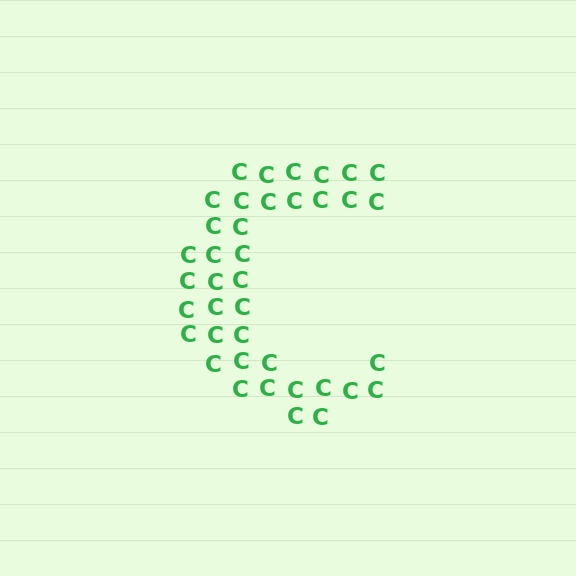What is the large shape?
The large shape is the letter C.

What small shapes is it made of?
It is made of small letter C's.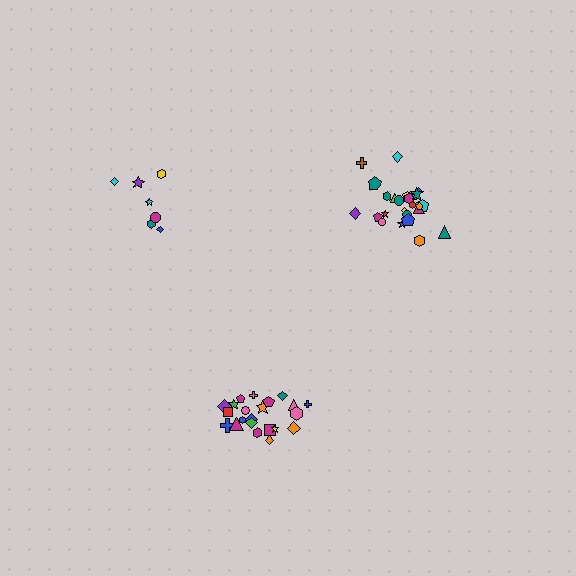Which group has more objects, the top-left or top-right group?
The top-right group.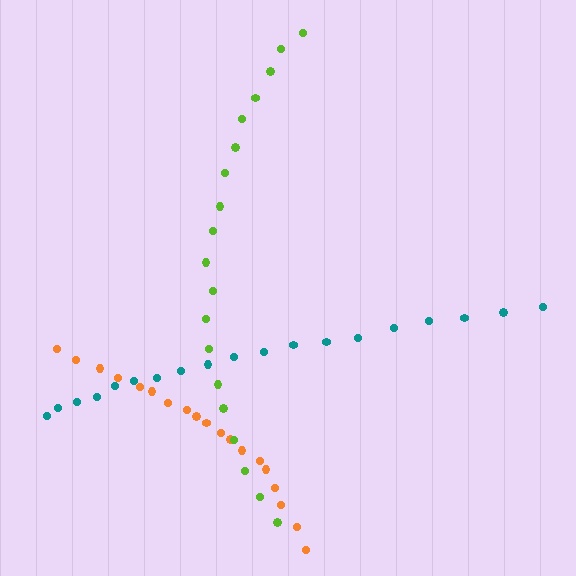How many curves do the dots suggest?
There are 3 distinct paths.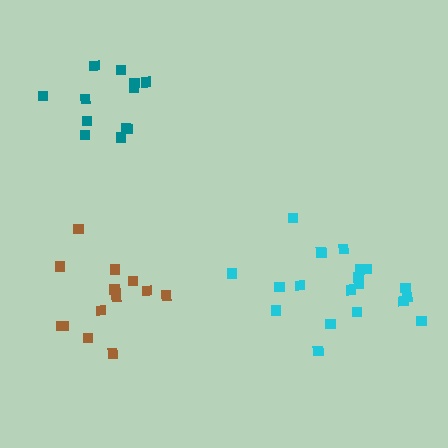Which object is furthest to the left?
The teal cluster is leftmost.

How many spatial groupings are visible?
There are 3 spatial groupings.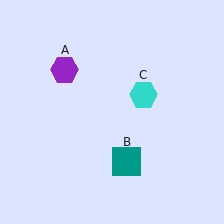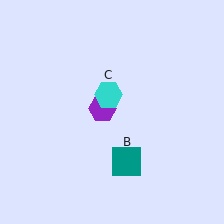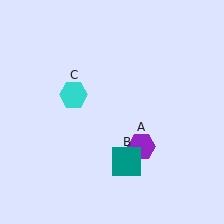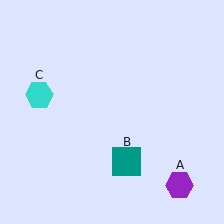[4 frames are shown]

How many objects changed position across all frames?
2 objects changed position: purple hexagon (object A), cyan hexagon (object C).